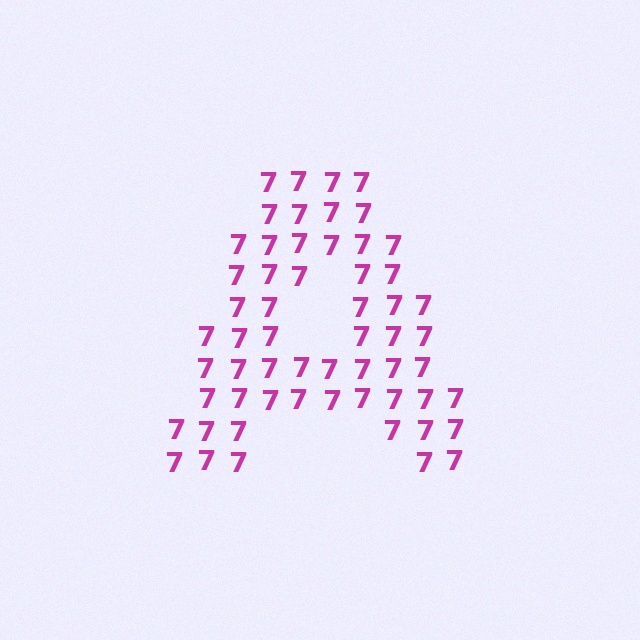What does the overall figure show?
The overall figure shows the letter A.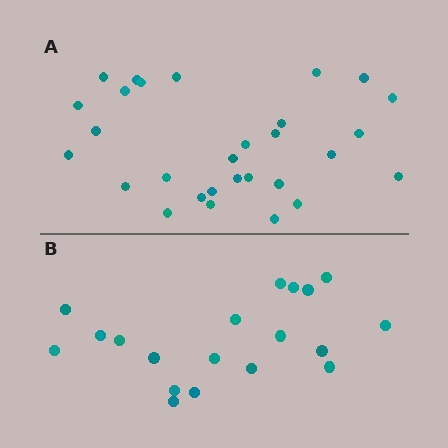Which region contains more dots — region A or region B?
Region A (the top region) has more dots.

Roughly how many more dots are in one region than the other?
Region A has roughly 10 or so more dots than region B.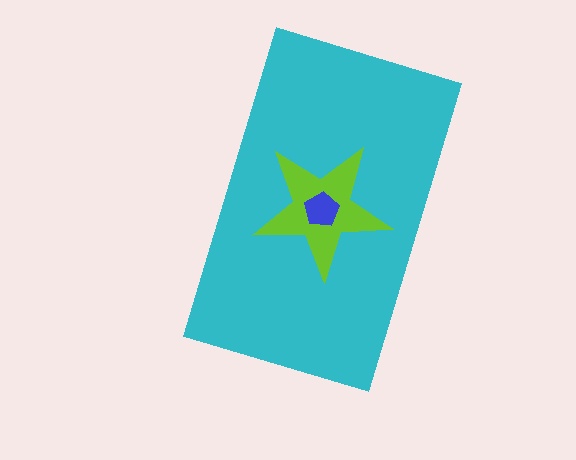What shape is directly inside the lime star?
The blue pentagon.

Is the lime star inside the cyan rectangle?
Yes.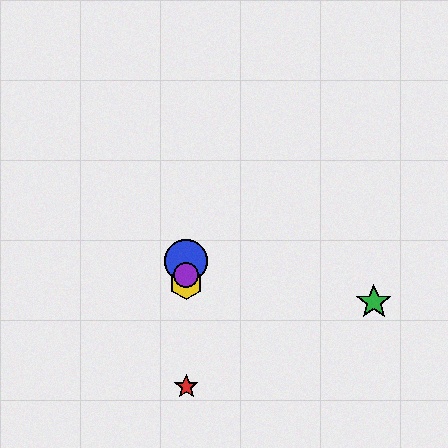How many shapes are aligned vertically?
4 shapes (the red star, the blue circle, the yellow hexagon, the purple circle) are aligned vertically.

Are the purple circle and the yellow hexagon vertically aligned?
Yes, both are at x≈186.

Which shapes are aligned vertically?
The red star, the blue circle, the yellow hexagon, the purple circle are aligned vertically.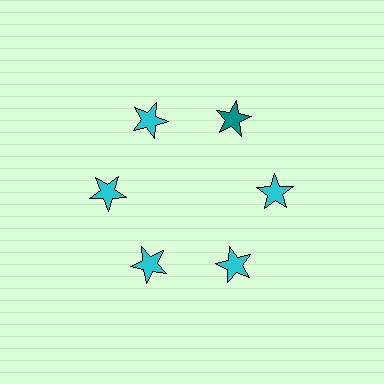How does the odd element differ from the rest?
It has a different color: teal instead of cyan.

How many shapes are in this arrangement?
There are 6 shapes arranged in a ring pattern.